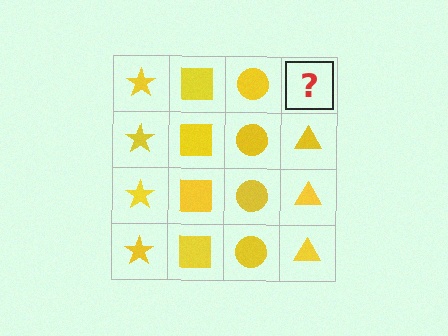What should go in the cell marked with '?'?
The missing cell should contain a yellow triangle.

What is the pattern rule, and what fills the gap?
The rule is that each column has a consistent shape. The gap should be filled with a yellow triangle.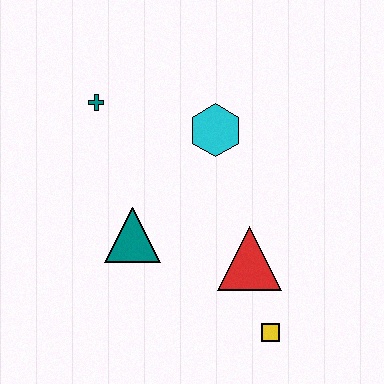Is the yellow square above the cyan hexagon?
No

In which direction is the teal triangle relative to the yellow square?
The teal triangle is to the left of the yellow square.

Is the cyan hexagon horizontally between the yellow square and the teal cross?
Yes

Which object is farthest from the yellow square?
The teal cross is farthest from the yellow square.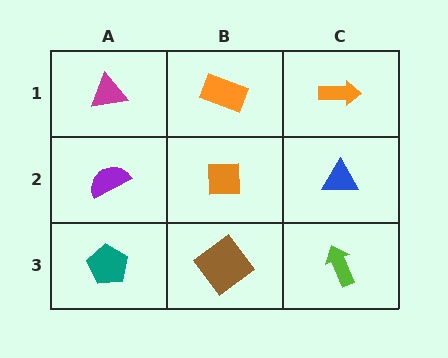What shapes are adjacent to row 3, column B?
An orange square (row 2, column B), a teal pentagon (row 3, column A), a lime arrow (row 3, column C).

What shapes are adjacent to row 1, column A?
A purple semicircle (row 2, column A), an orange rectangle (row 1, column B).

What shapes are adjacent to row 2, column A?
A magenta triangle (row 1, column A), a teal pentagon (row 3, column A), an orange square (row 2, column B).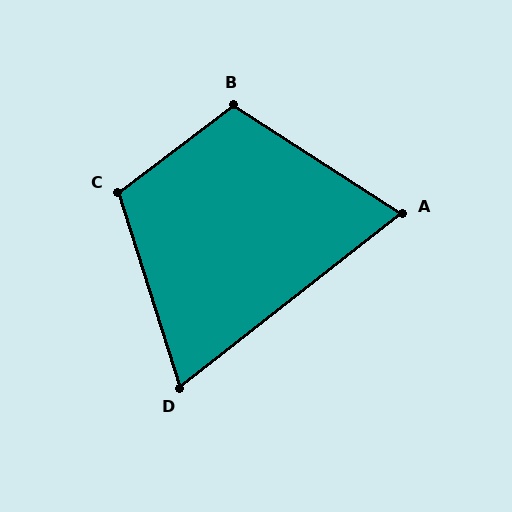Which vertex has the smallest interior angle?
D, at approximately 70 degrees.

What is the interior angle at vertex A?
Approximately 71 degrees (acute).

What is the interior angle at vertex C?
Approximately 109 degrees (obtuse).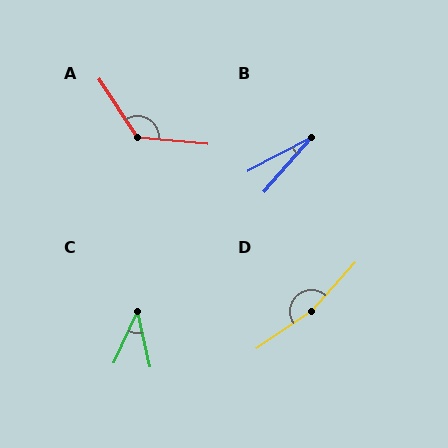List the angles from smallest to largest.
B (21°), C (37°), A (128°), D (166°).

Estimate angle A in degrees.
Approximately 128 degrees.